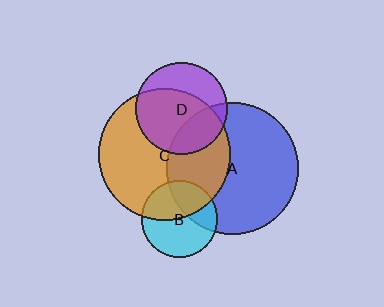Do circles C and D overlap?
Yes.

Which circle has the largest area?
Circle C (orange).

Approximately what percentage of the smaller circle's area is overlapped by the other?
Approximately 65%.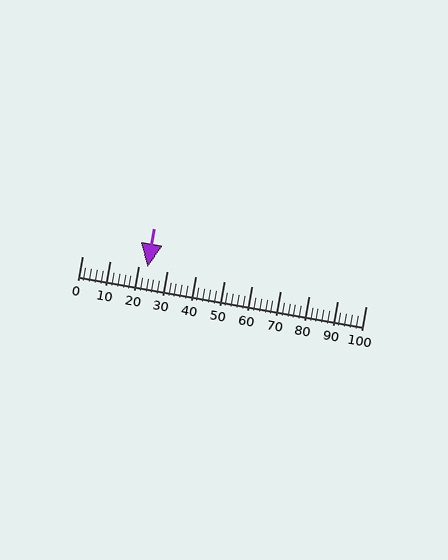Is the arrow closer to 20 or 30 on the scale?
The arrow is closer to 20.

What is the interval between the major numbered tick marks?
The major tick marks are spaced 10 units apart.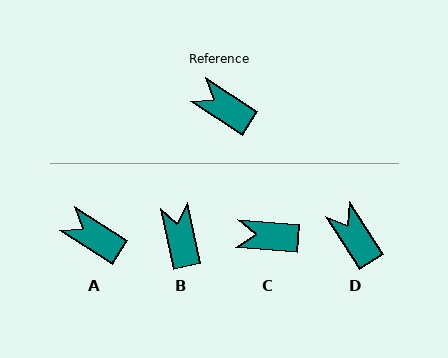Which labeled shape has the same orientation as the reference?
A.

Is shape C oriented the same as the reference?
No, it is off by about 28 degrees.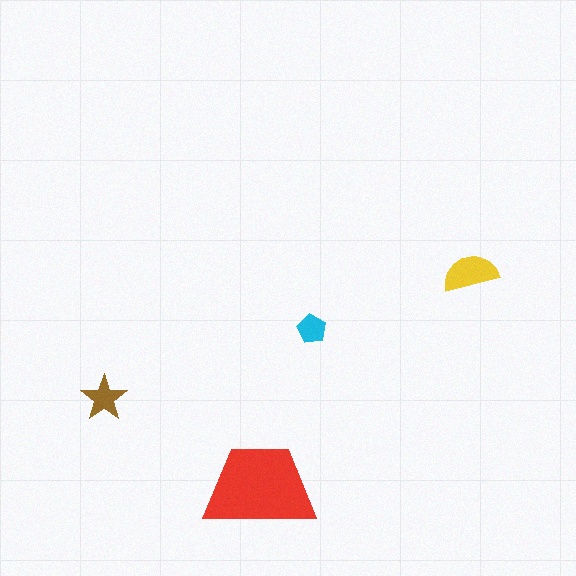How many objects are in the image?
There are 4 objects in the image.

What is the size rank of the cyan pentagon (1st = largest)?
4th.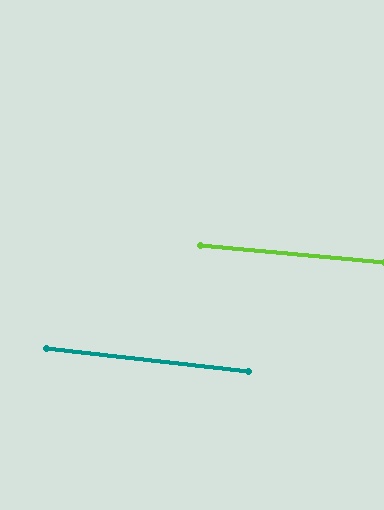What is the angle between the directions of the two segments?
Approximately 1 degree.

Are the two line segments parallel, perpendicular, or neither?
Parallel — their directions differ by only 1.1°.